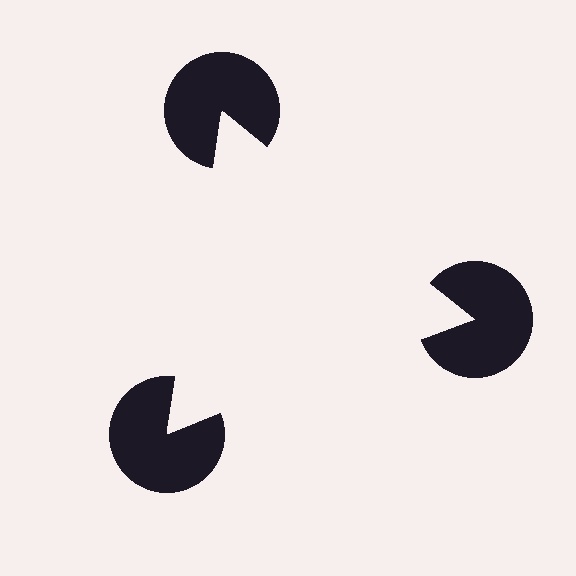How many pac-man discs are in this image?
There are 3 — one at each vertex of the illusory triangle.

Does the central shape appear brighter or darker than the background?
It typically appears slightly brighter than the background, even though no actual brightness change is drawn.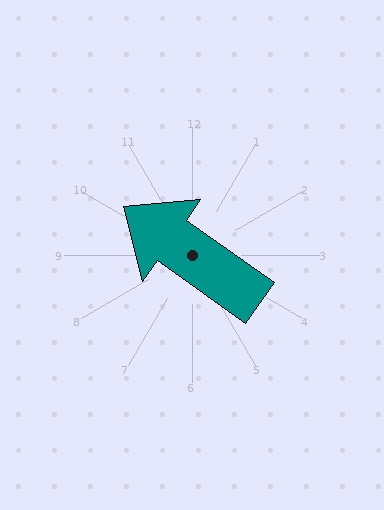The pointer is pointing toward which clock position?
Roughly 10 o'clock.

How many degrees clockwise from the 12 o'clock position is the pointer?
Approximately 305 degrees.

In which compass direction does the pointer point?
Northwest.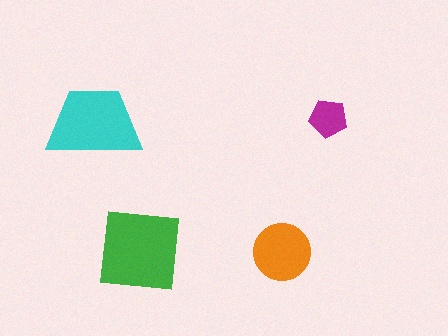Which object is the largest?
The green square.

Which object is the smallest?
The magenta pentagon.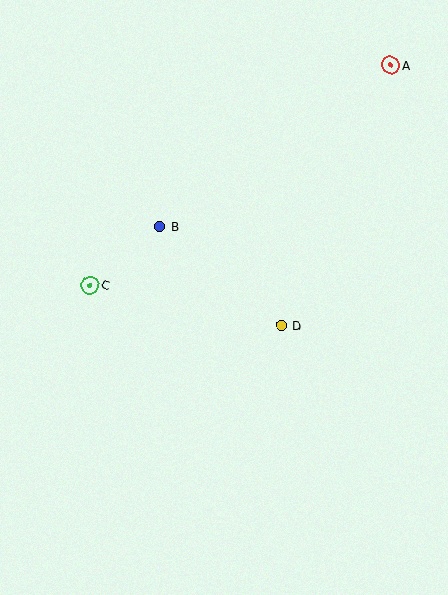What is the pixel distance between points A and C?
The distance between A and C is 372 pixels.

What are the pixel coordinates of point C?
Point C is at (90, 285).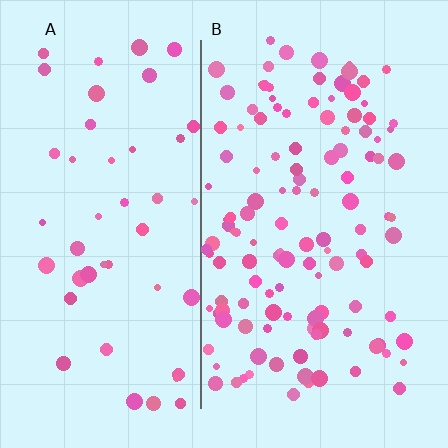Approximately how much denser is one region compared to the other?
Approximately 2.6× — region B over region A.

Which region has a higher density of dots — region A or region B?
B (the right).